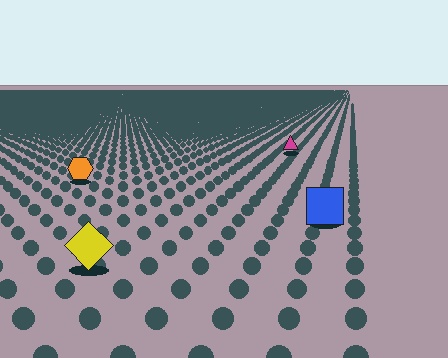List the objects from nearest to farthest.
From nearest to farthest: the yellow diamond, the blue square, the orange hexagon, the magenta triangle.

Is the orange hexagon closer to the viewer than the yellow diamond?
No. The yellow diamond is closer — you can tell from the texture gradient: the ground texture is coarser near it.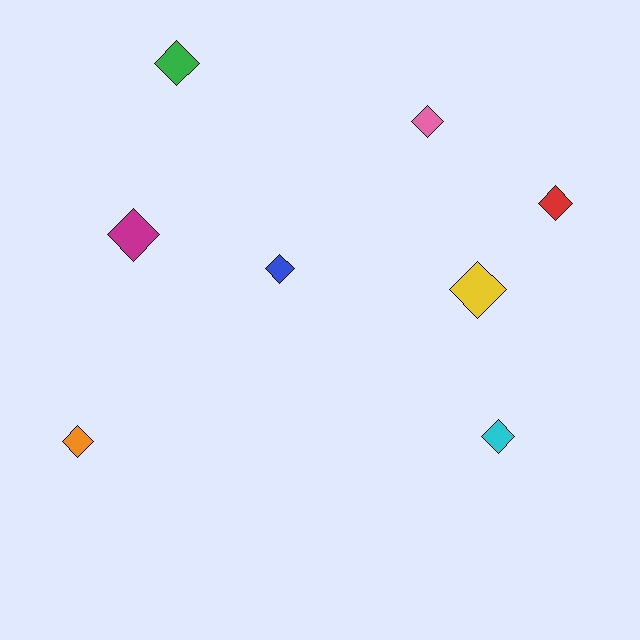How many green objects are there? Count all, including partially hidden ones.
There is 1 green object.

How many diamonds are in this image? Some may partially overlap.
There are 8 diamonds.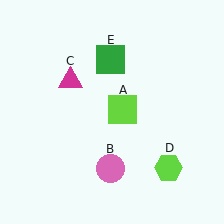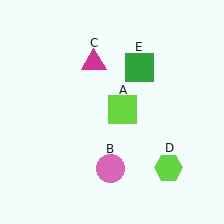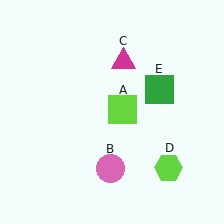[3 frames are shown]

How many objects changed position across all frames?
2 objects changed position: magenta triangle (object C), green square (object E).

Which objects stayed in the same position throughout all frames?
Lime square (object A) and pink circle (object B) and lime hexagon (object D) remained stationary.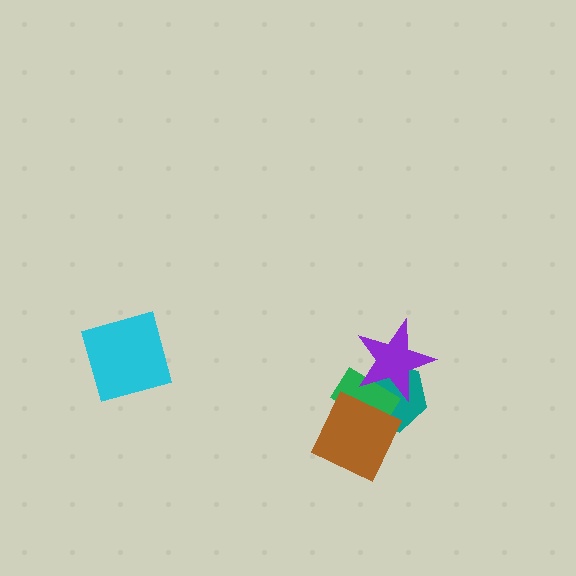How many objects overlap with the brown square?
2 objects overlap with the brown square.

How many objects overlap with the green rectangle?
3 objects overlap with the green rectangle.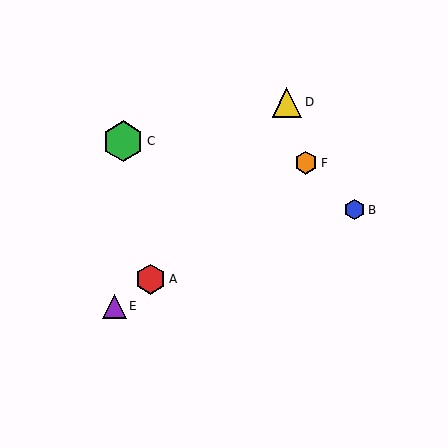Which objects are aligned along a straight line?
Objects A, E, F are aligned along a straight line.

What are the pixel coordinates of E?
Object E is at (114, 306).